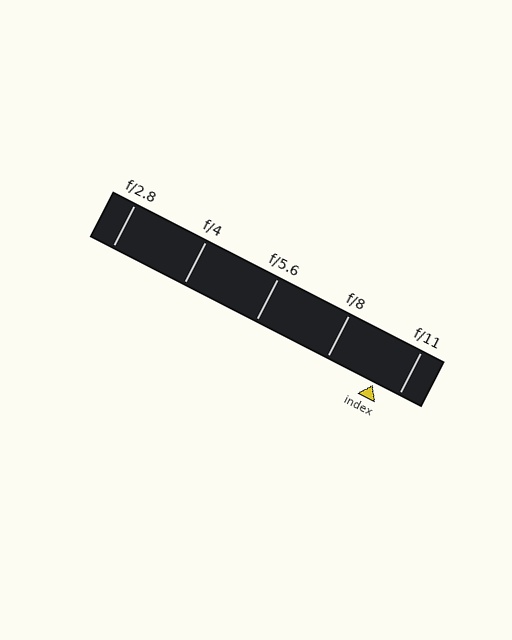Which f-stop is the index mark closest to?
The index mark is closest to f/11.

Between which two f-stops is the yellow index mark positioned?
The index mark is between f/8 and f/11.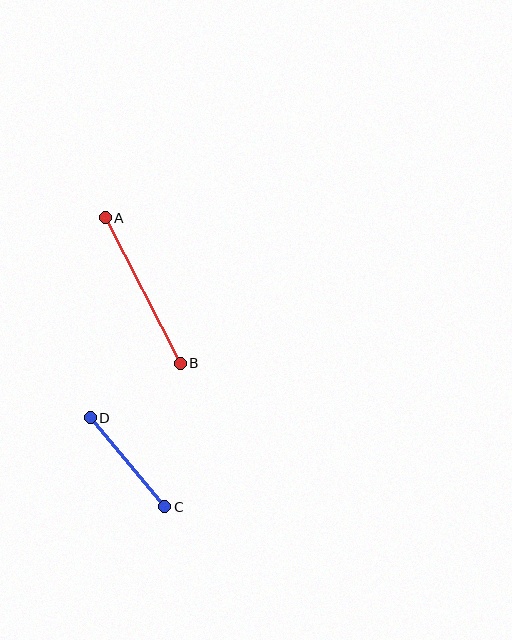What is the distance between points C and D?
The distance is approximately 116 pixels.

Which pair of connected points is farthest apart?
Points A and B are farthest apart.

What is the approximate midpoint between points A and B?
The midpoint is at approximately (143, 290) pixels.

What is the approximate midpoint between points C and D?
The midpoint is at approximately (127, 462) pixels.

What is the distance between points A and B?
The distance is approximately 164 pixels.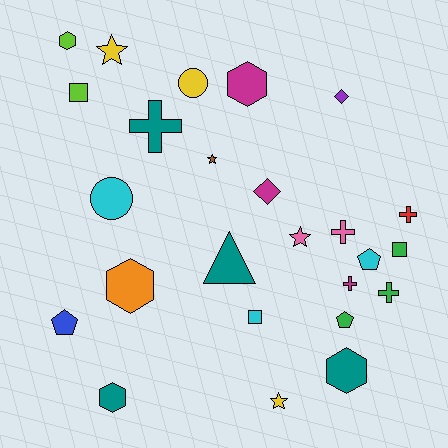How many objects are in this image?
There are 25 objects.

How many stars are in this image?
There are 4 stars.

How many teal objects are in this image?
There are 4 teal objects.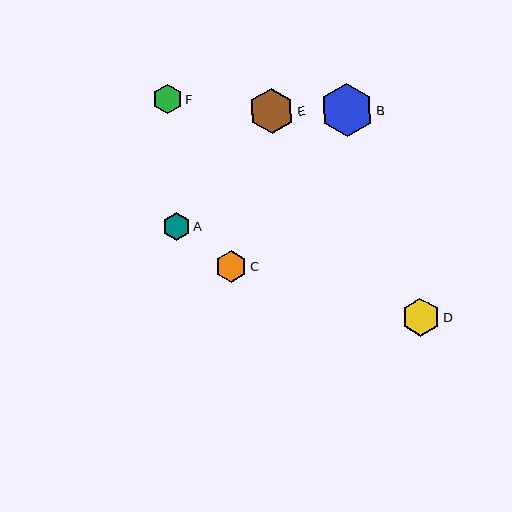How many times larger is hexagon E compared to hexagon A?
Hexagon E is approximately 1.7 times the size of hexagon A.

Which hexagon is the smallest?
Hexagon A is the smallest with a size of approximately 28 pixels.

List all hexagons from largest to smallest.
From largest to smallest: B, E, D, C, F, A.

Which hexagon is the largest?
Hexagon B is the largest with a size of approximately 53 pixels.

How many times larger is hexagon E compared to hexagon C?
Hexagon E is approximately 1.5 times the size of hexagon C.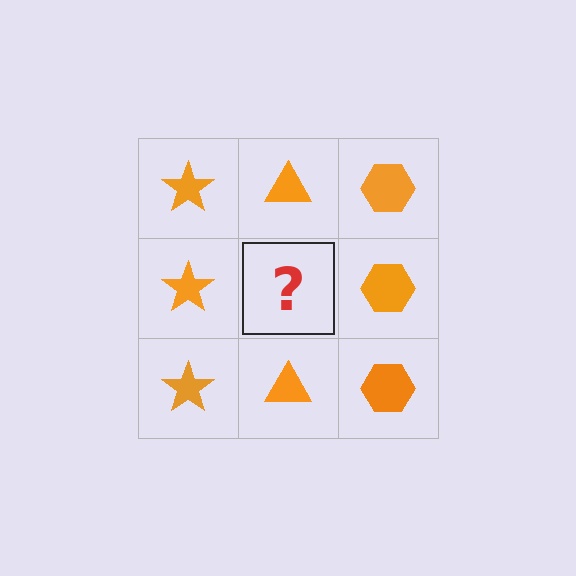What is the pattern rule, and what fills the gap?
The rule is that each column has a consistent shape. The gap should be filled with an orange triangle.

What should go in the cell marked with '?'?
The missing cell should contain an orange triangle.